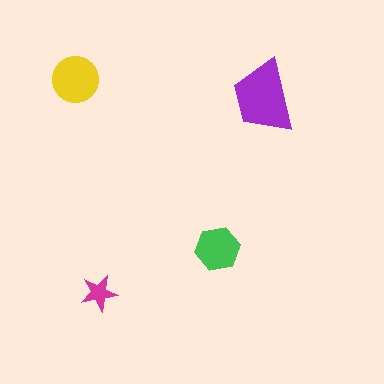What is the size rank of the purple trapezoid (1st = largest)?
1st.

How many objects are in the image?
There are 4 objects in the image.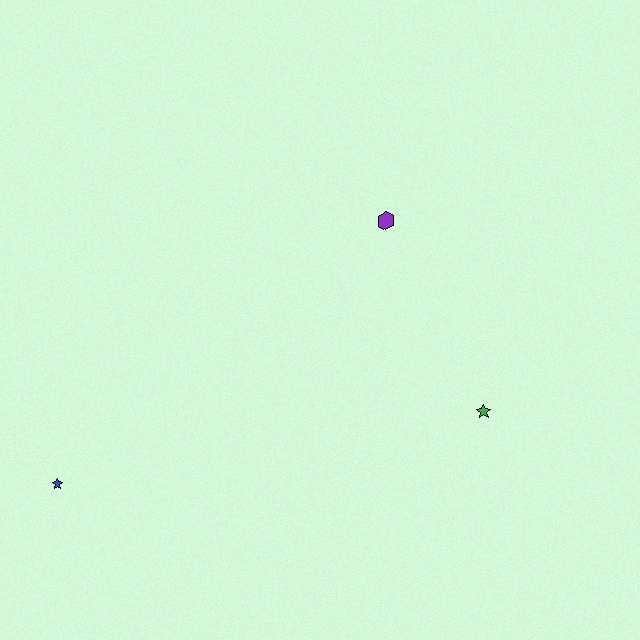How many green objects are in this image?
There is 1 green object.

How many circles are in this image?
There are no circles.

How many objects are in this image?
There are 3 objects.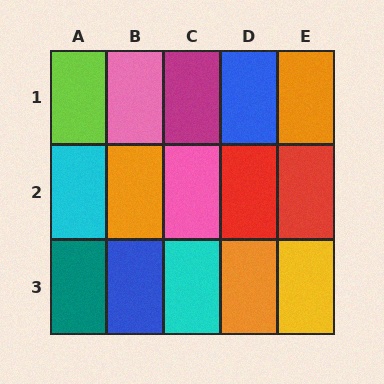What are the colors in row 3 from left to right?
Teal, blue, cyan, orange, yellow.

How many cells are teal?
1 cell is teal.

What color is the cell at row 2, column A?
Cyan.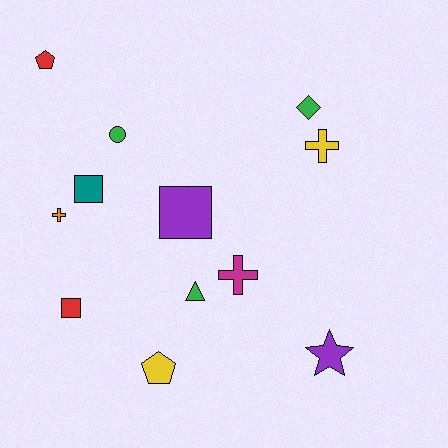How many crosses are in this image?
There are 3 crosses.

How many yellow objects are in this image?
There are 2 yellow objects.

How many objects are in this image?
There are 12 objects.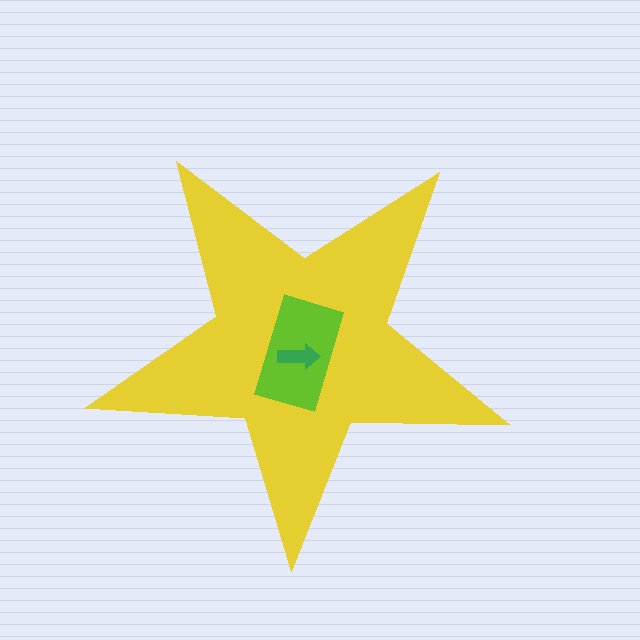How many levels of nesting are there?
3.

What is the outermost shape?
The yellow star.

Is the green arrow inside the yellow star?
Yes.